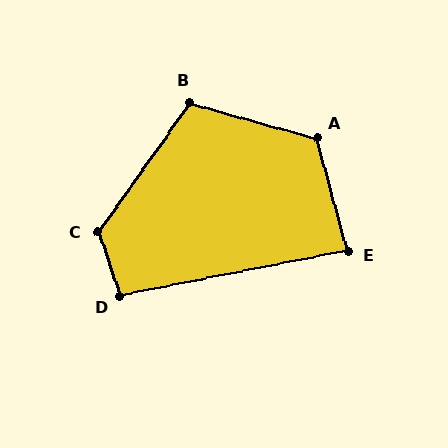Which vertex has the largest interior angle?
C, at approximately 126 degrees.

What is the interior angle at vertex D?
Approximately 98 degrees (obtuse).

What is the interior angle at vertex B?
Approximately 109 degrees (obtuse).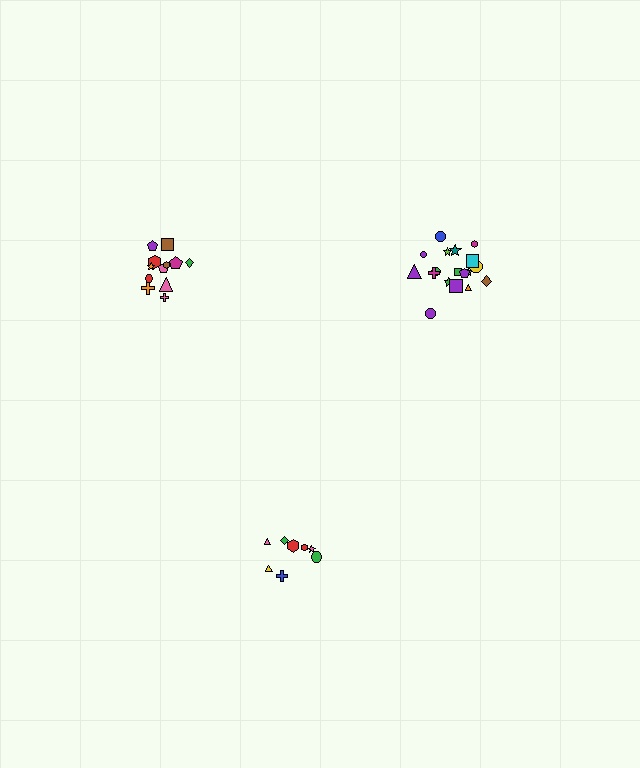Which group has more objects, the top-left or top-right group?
The top-right group.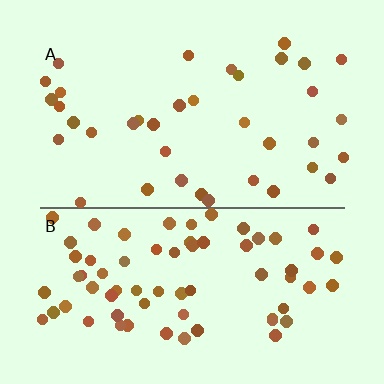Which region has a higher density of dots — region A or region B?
B (the bottom).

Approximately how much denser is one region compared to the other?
Approximately 1.9× — region B over region A.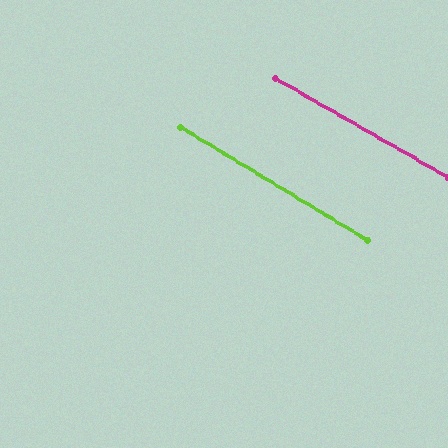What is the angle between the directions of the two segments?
Approximately 1 degree.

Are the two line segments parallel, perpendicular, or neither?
Parallel — their directions differ by only 1.0°.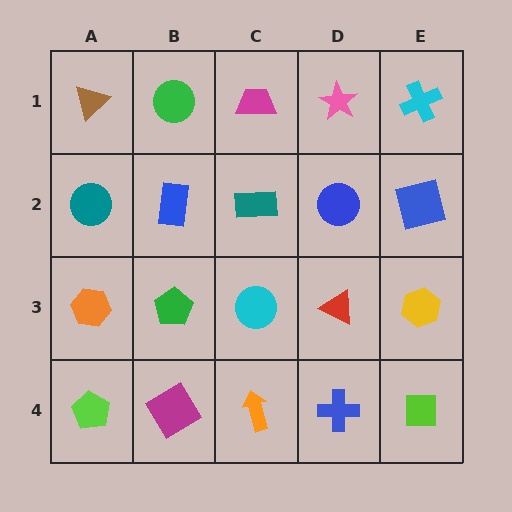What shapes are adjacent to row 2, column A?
A brown triangle (row 1, column A), an orange hexagon (row 3, column A), a blue rectangle (row 2, column B).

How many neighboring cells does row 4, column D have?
3.